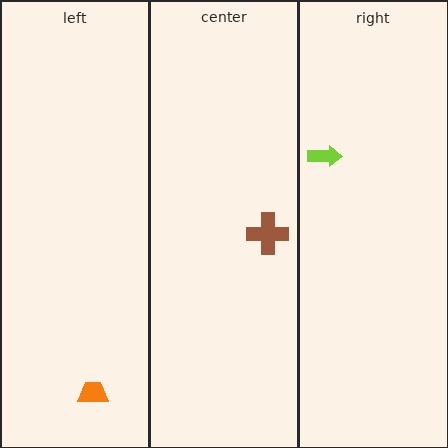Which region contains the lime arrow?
The right region.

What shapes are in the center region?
The brown cross.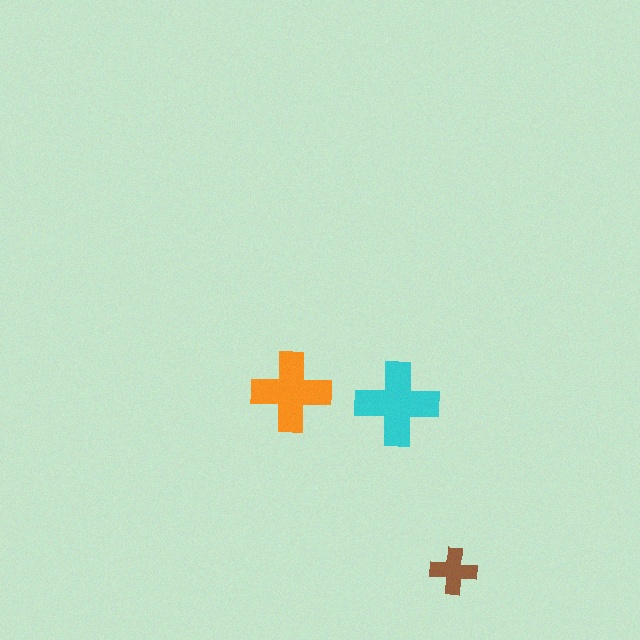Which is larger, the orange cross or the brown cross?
The orange one.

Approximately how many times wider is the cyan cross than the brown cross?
About 2 times wider.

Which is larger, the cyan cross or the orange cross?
The cyan one.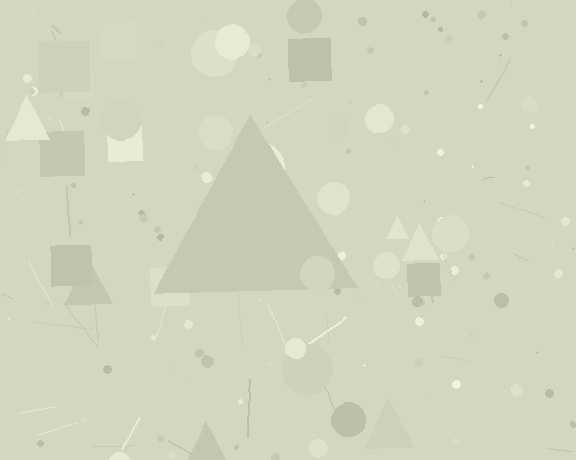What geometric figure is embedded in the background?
A triangle is embedded in the background.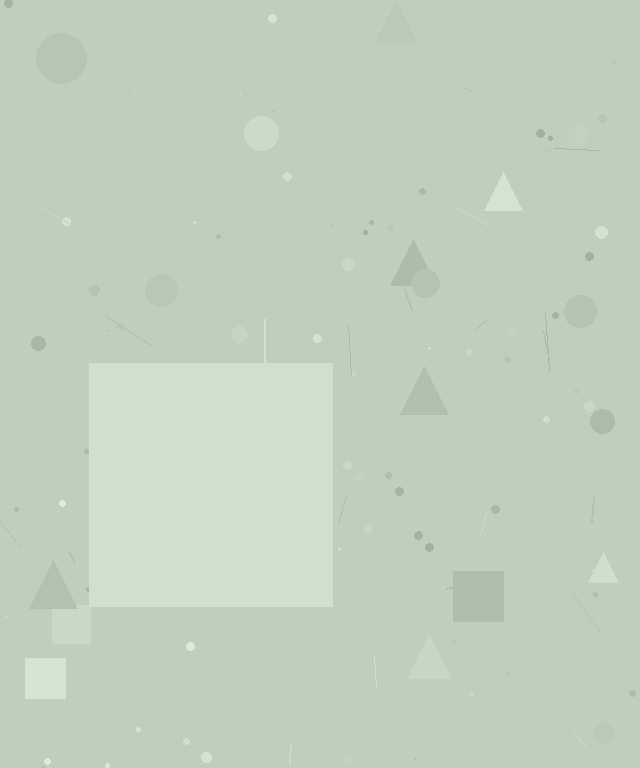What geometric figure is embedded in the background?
A square is embedded in the background.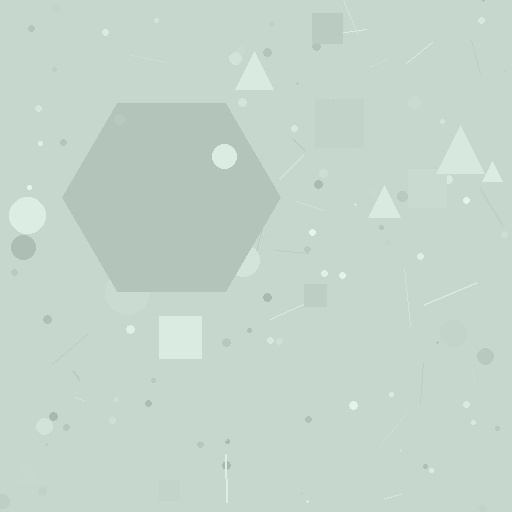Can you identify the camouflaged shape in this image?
The camouflaged shape is a hexagon.